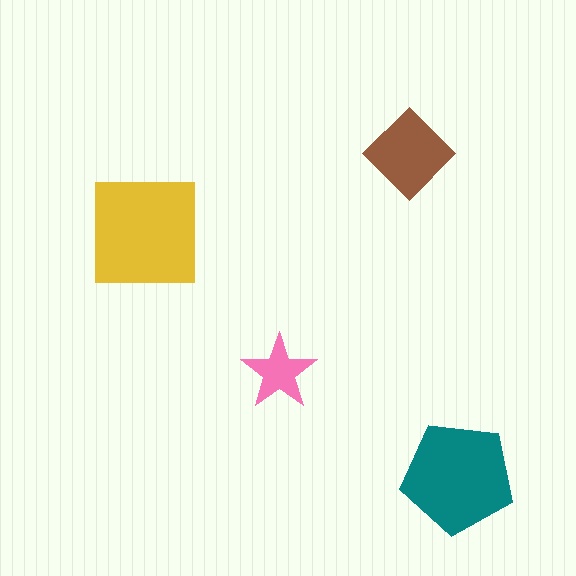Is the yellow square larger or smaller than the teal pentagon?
Larger.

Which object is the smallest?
The pink star.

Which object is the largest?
The yellow square.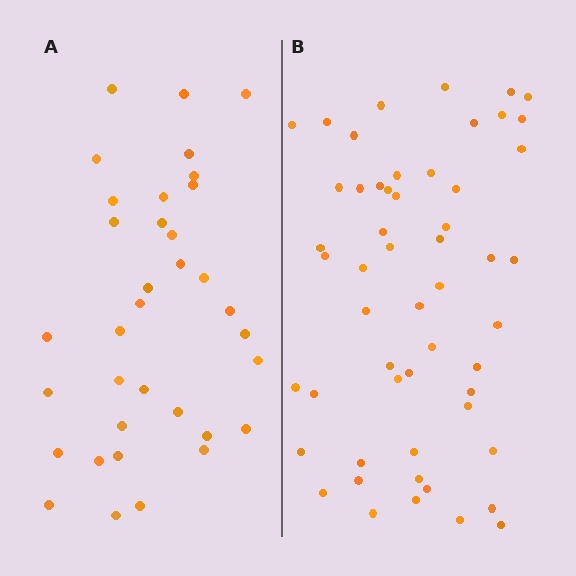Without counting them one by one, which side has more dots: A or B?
Region B (the right region) has more dots.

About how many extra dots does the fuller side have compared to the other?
Region B has approximately 20 more dots than region A.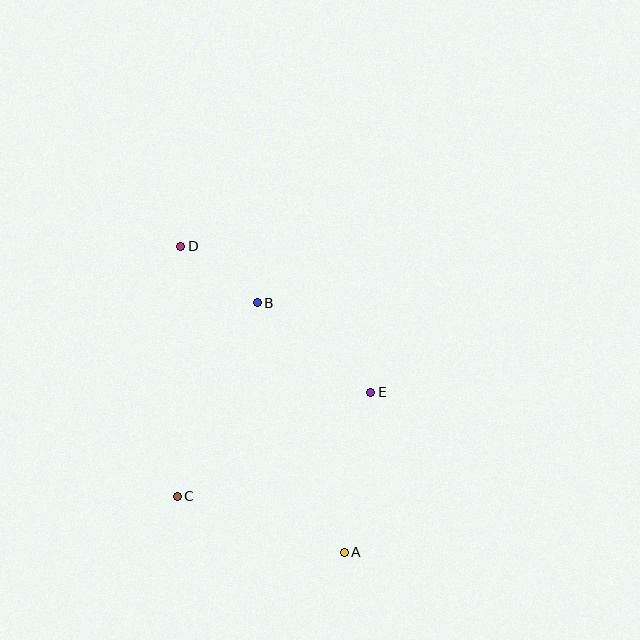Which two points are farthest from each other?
Points A and D are farthest from each other.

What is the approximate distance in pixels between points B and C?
The distance between B and C is approximately 209 pixels.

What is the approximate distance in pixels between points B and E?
The distance between B and E is approximately 145 pixels.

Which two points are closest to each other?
Points B and D are closest to each other.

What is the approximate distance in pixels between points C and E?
The distance between C and E is approximately 220 pixels.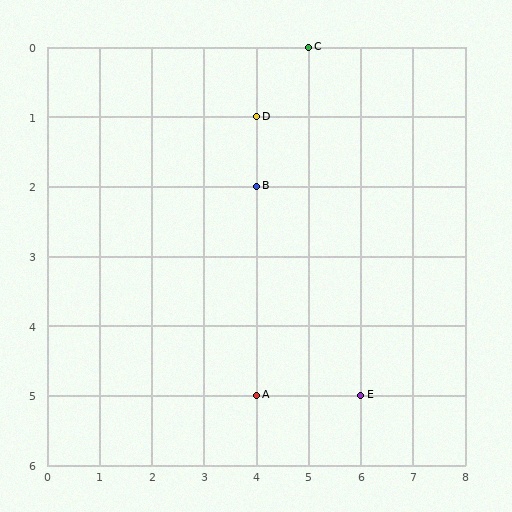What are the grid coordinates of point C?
Point C is at grid coordinates (5, 0).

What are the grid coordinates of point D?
Point D is at grid coordinates (4, 1).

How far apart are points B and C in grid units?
Points B and C are 1 column and 2 rows apart (about 2.2 grid units diagonally).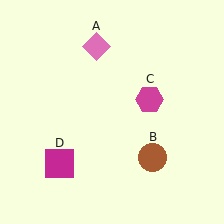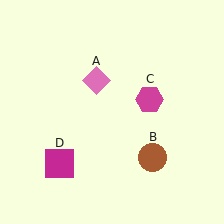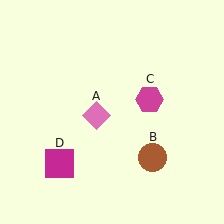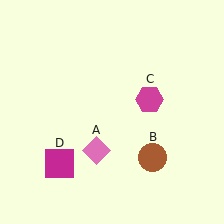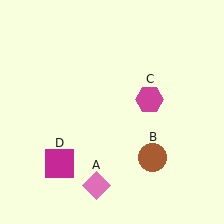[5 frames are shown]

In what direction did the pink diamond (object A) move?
The pink diamond (object A) moved down.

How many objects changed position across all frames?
1 object changed position: pink diamond (object A).